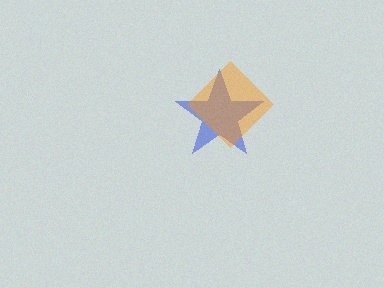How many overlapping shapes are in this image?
There are 2 overlapping shapes in the image.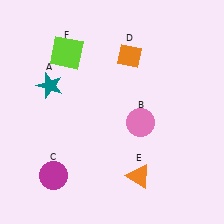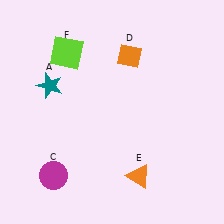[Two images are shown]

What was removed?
The pink circle (B) was removed in Image 2.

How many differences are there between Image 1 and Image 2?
There is 1 difference between the two images.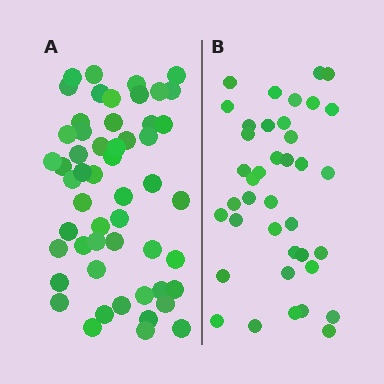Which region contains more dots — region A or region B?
Region A (the left region) has more dots.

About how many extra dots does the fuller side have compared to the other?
Region A has approximately 15 more dots than region B.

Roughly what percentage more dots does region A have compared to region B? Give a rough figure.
About 35% more.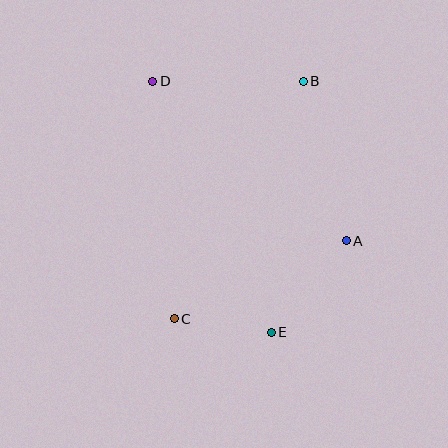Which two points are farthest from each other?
Points D and E are farthest from each other.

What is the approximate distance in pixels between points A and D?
The distance between A and D is approximately 251 pixels.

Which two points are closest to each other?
Points C and E are closest to each other.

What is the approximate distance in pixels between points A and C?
The distance between A and C is approximately 189 pixels.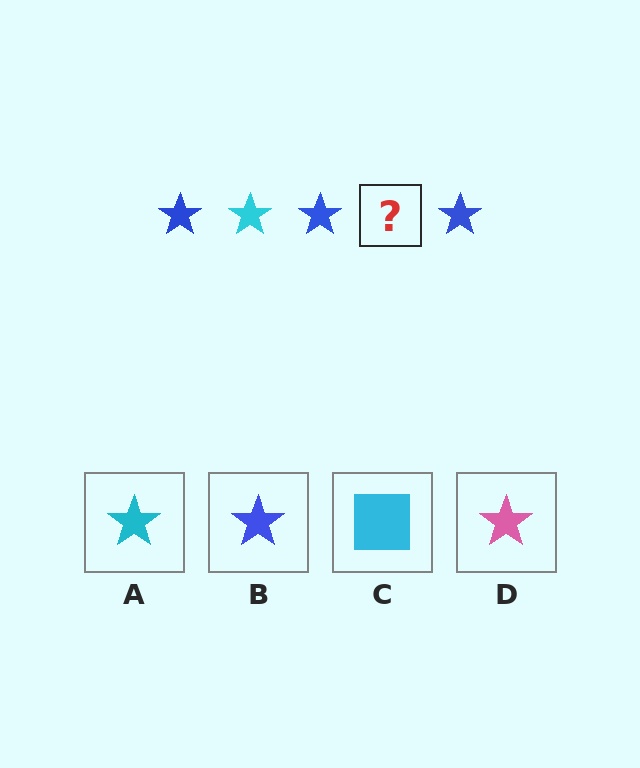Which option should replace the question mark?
Option A.